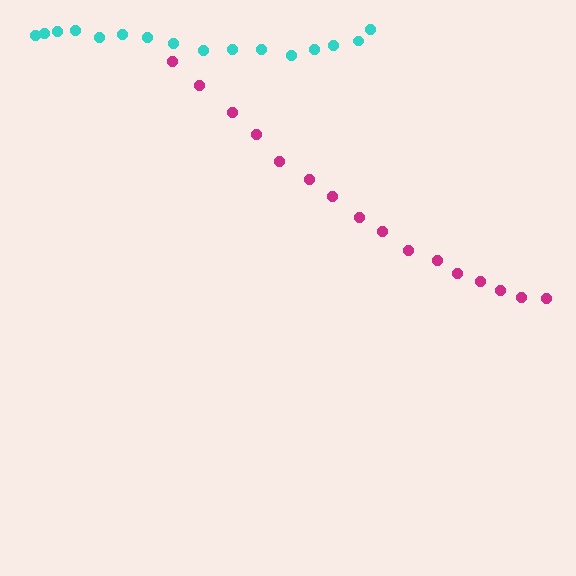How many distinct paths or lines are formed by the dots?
There are 2 distinct paths.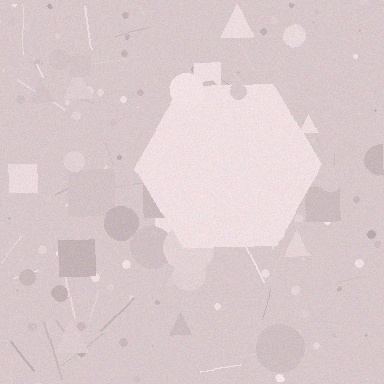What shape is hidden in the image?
A hexagon is hidden in the image.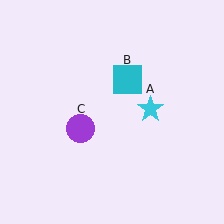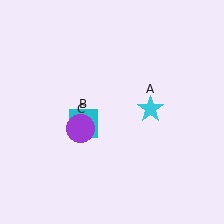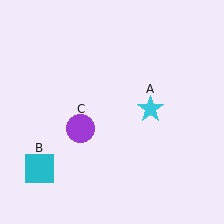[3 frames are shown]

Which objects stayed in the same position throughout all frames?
Cyan star (object A) and purple circle (object C) remained stationary.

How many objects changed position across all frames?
1 object changed position: cyan square (object B).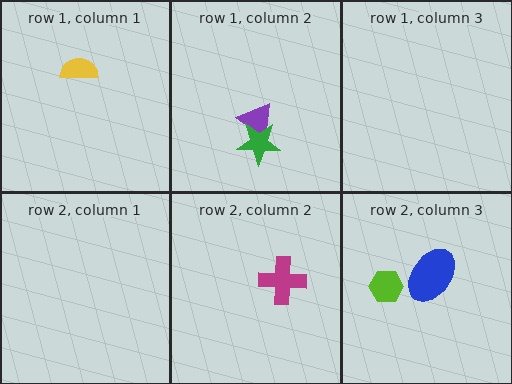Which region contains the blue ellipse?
The row 2, column 3 region.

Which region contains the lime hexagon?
The row 2, column 3 region.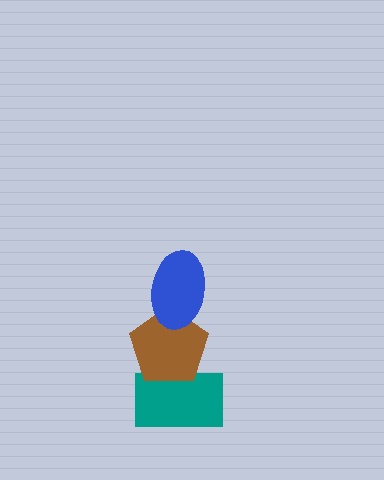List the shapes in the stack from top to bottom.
From top to bottom: the blue ellipse, the brown pentagon, the teal rectangle.